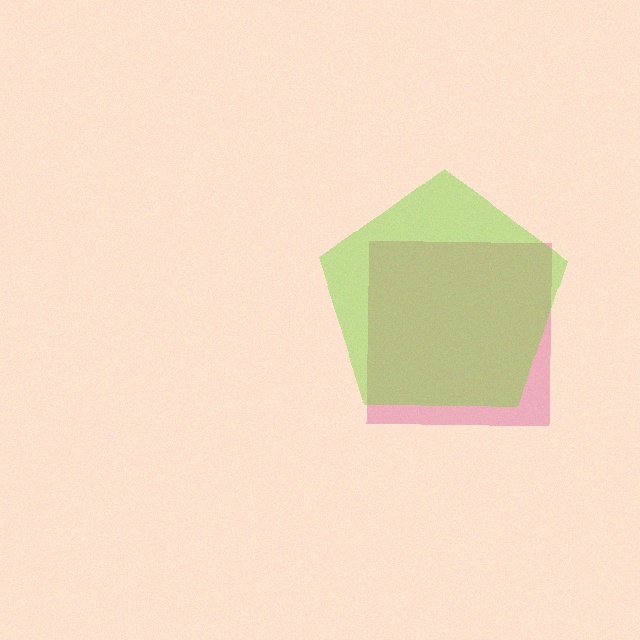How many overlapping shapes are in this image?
There are 2 overlapping shapes in the image.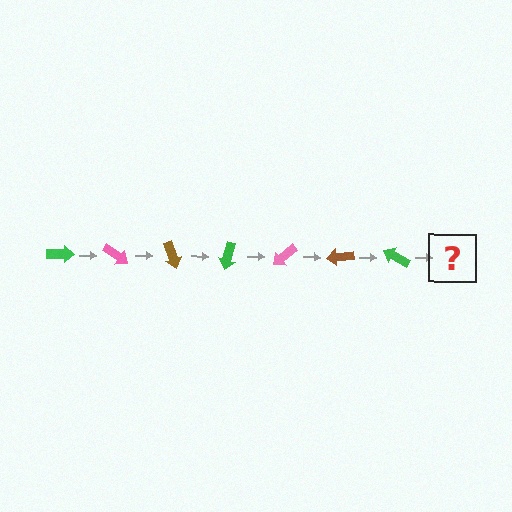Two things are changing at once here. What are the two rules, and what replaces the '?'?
The two rules are that it rotates 35 degrees each step and the color cycles through green, pink, and brown. The '?' should be a pink arrow, rotated 245 degrees from the start.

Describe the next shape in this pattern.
It should be a pink arrow, rotated 245 degrees from the start.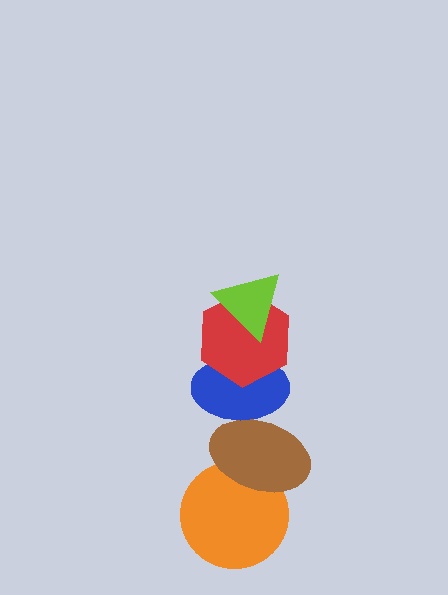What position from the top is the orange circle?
The orange circle is 5th from the top.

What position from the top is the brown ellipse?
The brown ellipse is 4th from the top.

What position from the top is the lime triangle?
The lime triangle is 1st from the top.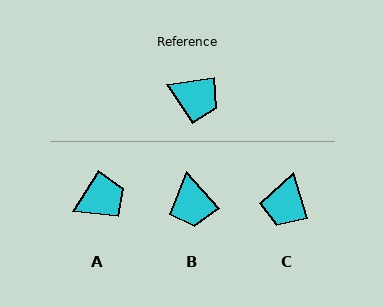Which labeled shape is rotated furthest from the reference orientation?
C, about 82 degrees away.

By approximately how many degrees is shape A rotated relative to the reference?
Approximately 49 degrees counter-clockwise.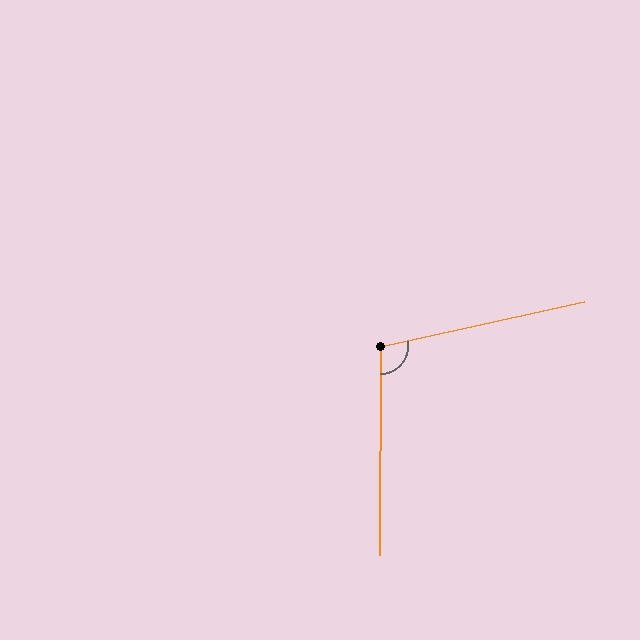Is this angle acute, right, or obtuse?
It is obtuse.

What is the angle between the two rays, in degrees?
Approximately 103 degrees.